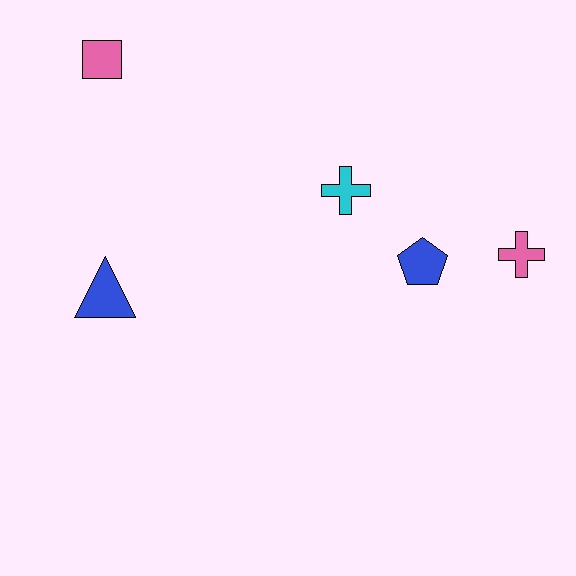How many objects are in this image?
There are 5 objects.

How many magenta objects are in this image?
There are no magenta objects.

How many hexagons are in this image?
There are no hexagons.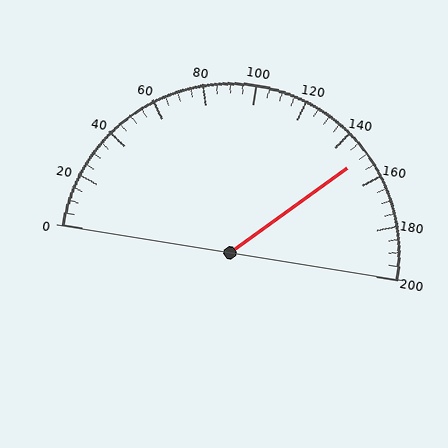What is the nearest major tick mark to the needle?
The nearest major tick mark is 160.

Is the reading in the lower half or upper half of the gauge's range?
The reading is in the upper half of the range (0 to 200).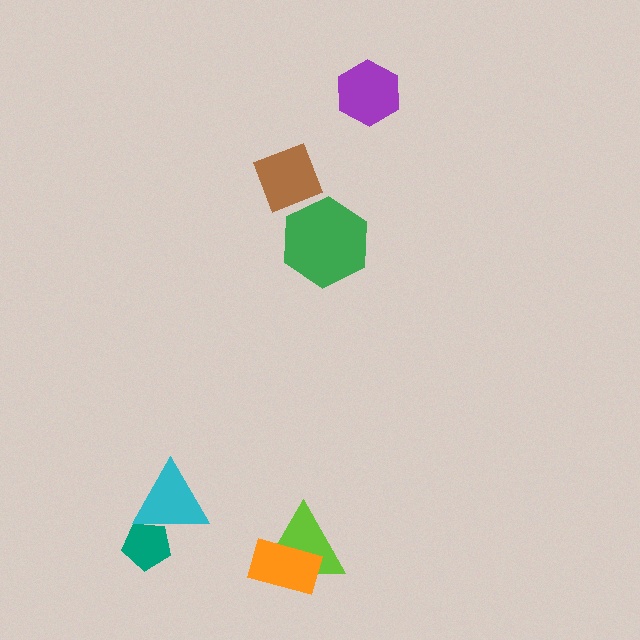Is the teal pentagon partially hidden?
Yes, it is partially covered by another shape.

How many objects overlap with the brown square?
0 objects overlap with the brown square.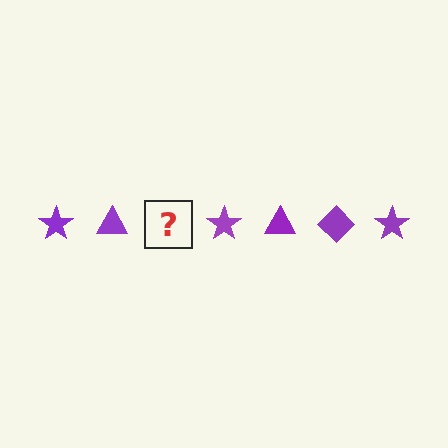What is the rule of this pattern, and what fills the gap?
The rule is that the pattern cycles through star, triangle, diamond shapes in purple. The gap should be filled with a purple diamond.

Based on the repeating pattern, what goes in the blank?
The blank should be a purple diamond.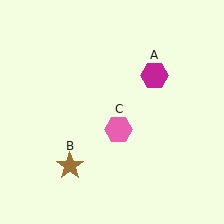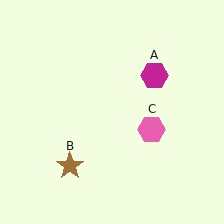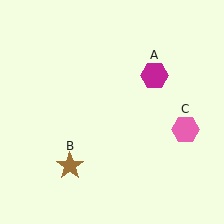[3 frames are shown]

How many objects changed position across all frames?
1 object changed position: pink hexagon (object C).